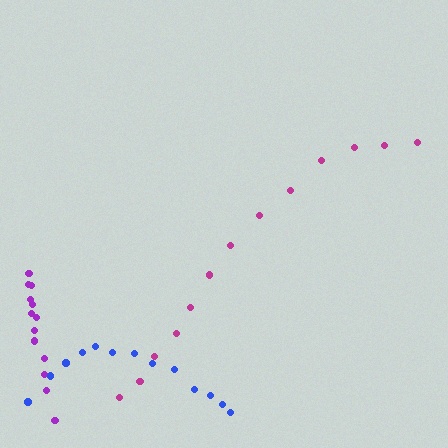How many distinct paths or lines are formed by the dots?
There are 3 distinct paths.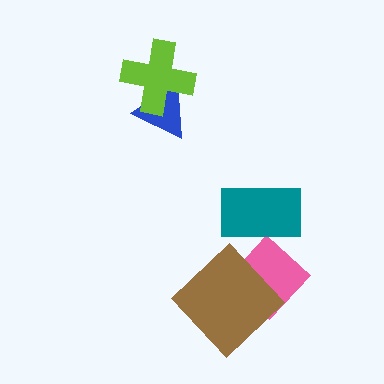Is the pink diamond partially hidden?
Yes, it is partially covered by another shape.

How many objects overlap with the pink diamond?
2 objects overlap with the pink diamond.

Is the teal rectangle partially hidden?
No, no other shape covers it.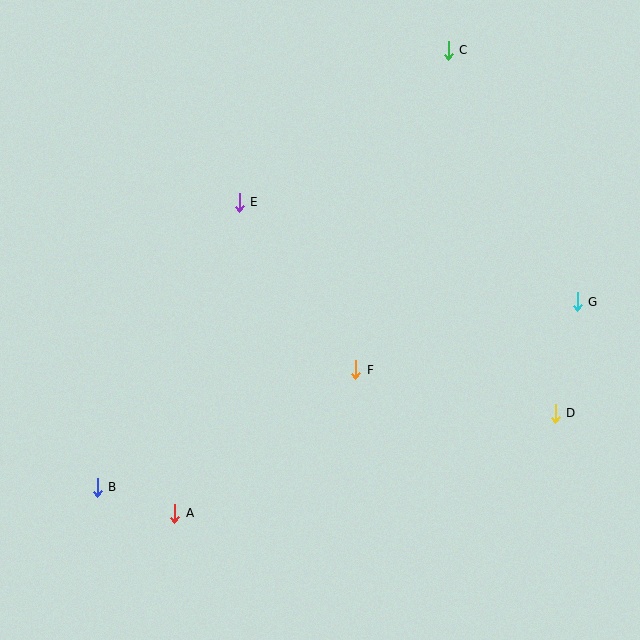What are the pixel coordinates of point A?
Point A is at (175, 513).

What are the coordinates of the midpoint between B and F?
The midpoint between B and F is at (226, 428).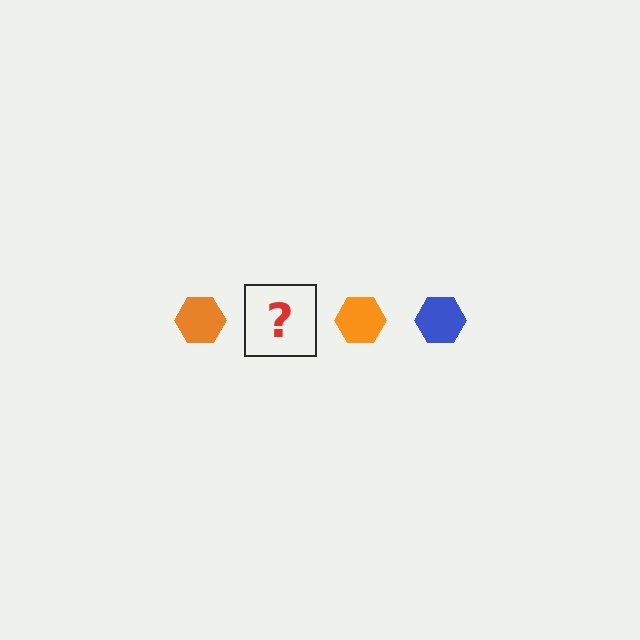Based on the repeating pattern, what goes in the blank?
The blank should be a blue hexagon.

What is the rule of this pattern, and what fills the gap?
The rule is that the pattern cycles through orange, blue hexagons. The gap should be filled with a blue hexagon.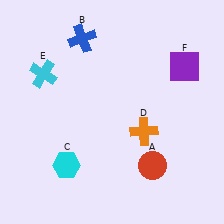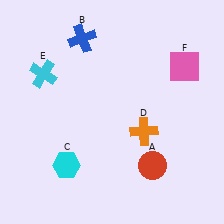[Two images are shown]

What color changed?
The square (F) changed from purple in Image 1 to pink in Image 2.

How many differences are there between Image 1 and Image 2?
There is 1 difference between the two images.